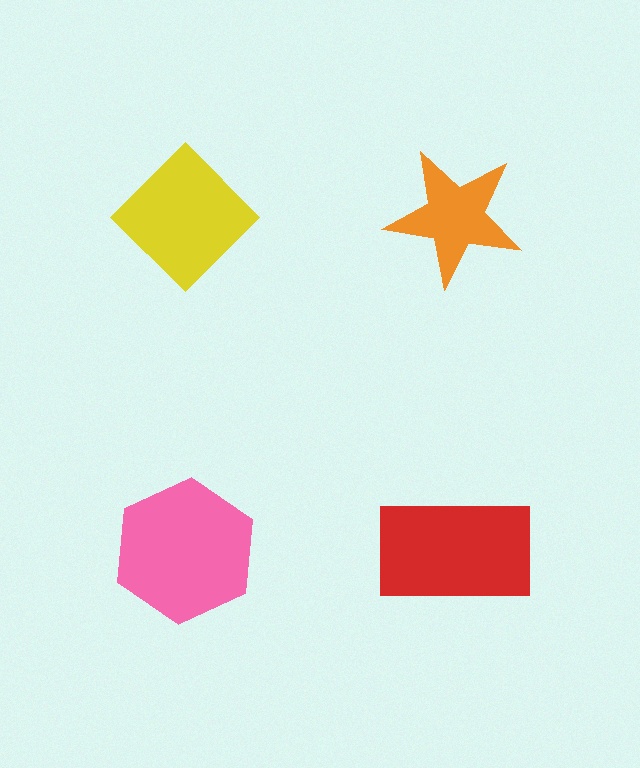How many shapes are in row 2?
2 shapes.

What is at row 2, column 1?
A pink hexagon.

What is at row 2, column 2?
A red rectangle.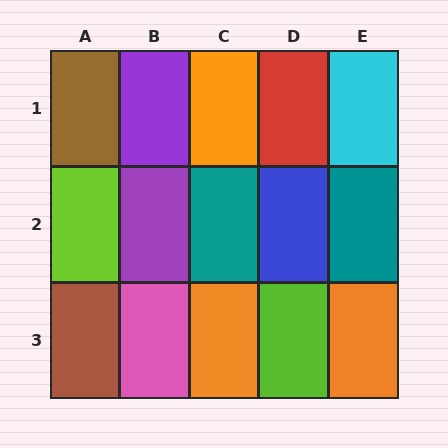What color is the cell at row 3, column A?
Brown.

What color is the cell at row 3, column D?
Lime.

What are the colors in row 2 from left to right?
Lime, purple, teal, blue, teal.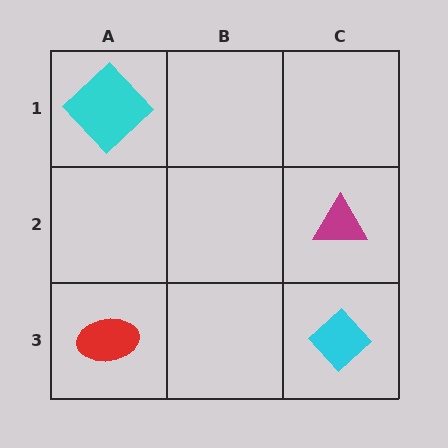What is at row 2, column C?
A magenta triangle.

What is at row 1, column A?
A cyan diamond.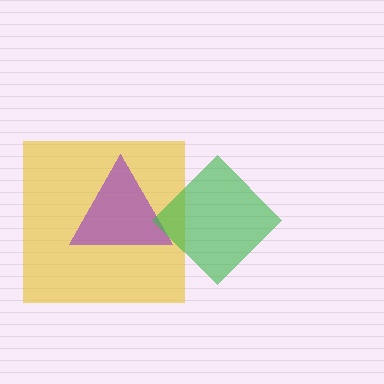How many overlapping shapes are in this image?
There are 3 overlapping shapes in the image.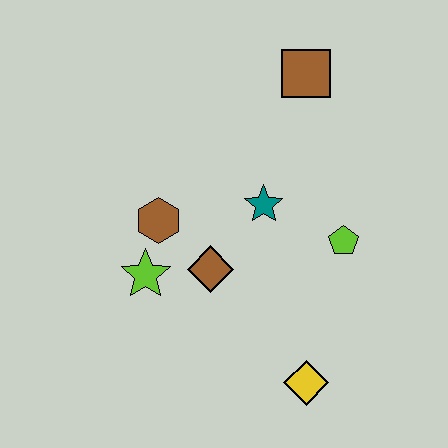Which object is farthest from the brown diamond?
The brown square is farthest from the brown diamond.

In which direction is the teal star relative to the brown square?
The teal star is below the brown square.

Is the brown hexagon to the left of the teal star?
Yes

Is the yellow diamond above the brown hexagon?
No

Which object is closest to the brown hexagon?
The lime star is closest to the brown hexagon.